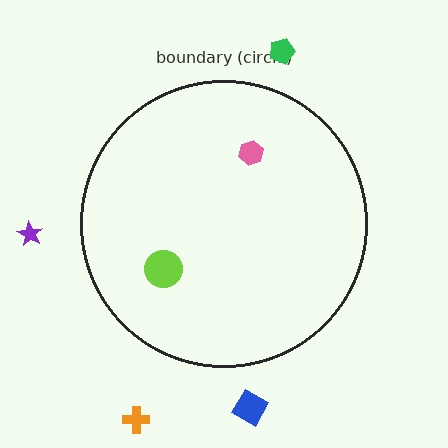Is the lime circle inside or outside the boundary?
Inside.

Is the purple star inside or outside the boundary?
Outside.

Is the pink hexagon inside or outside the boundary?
Inside.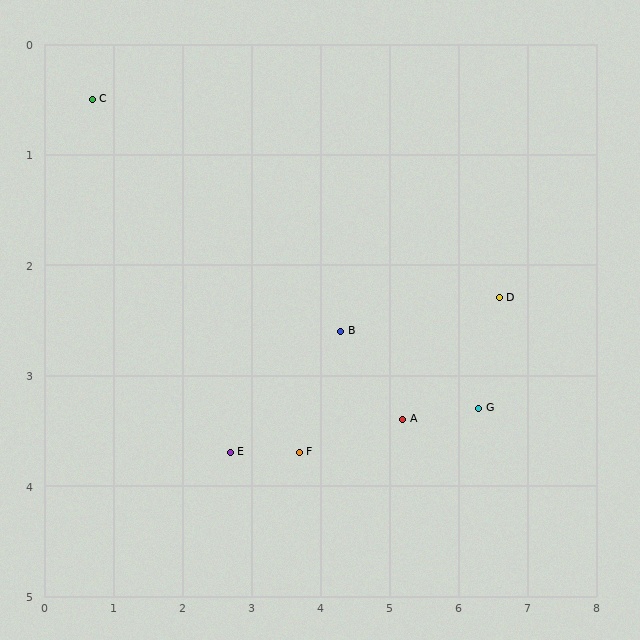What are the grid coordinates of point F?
Point F is at approximately (3.7, 3.7).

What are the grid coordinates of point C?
Point C is at approximately (0.7, 0.5).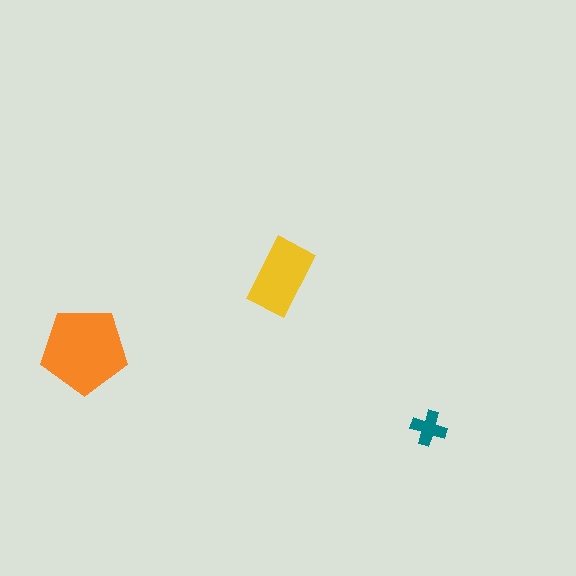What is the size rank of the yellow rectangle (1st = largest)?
2nd.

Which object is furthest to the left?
The orange pentagon is leftmost.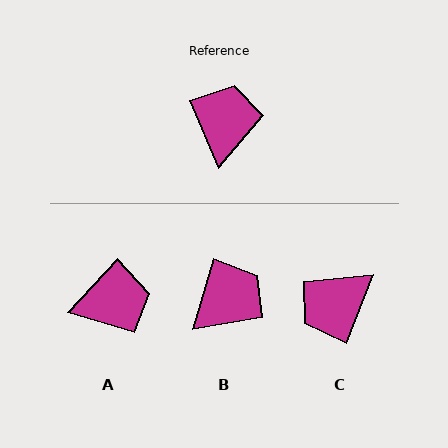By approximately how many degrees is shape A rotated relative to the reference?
Approximately 66 degrees clockwise.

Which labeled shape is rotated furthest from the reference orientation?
C, about 136 degrees away.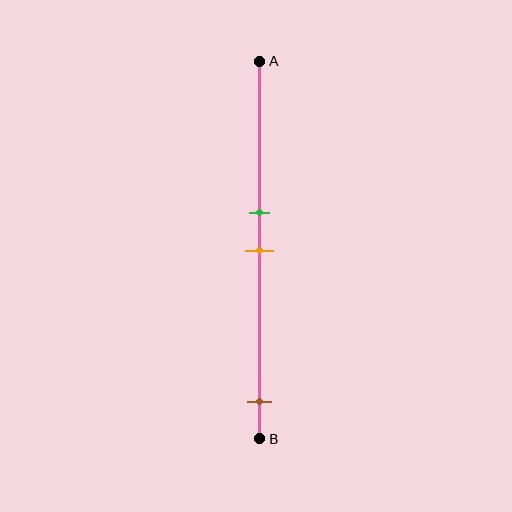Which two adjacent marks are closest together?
The green and orange marks are the closest adjacent pair.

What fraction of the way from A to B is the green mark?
The green mark is approximately 40% (0.4) of the way from A to B.